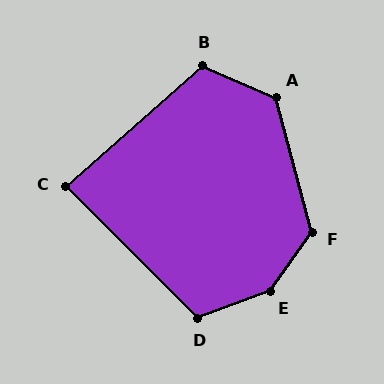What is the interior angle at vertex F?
Approximately 130 degrees (obtuse).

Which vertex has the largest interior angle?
E, at approximately 146 degrees.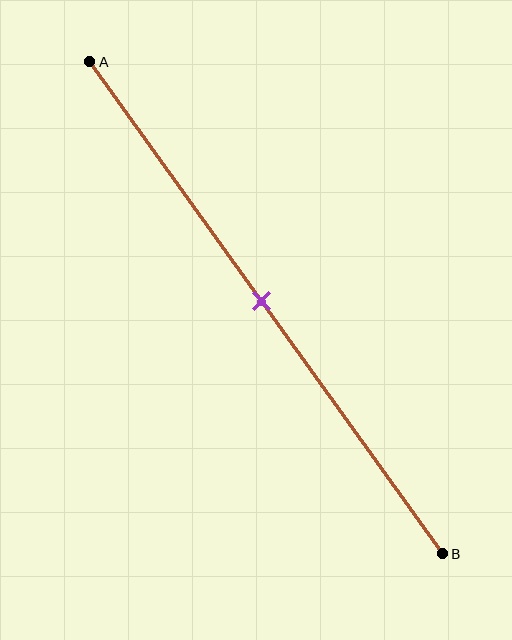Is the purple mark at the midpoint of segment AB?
Yes, the mark is approximately at the midpoint.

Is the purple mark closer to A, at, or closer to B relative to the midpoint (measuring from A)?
The purple mark is approximately at the midpoint of segment AB.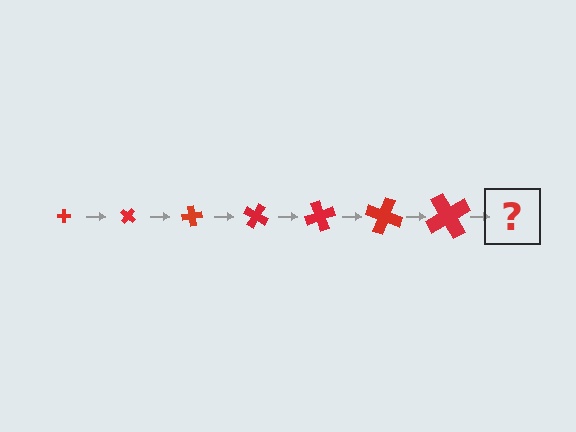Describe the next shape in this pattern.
It should be a cross, larger than the previous one and rotated 280 degrees from the start.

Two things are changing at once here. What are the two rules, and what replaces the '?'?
The two rules are that the cross grows larger each step and it rotates 40 degrees each step. The '?' should be a cross, larger than the previous one and rotated 280 degrees from the start.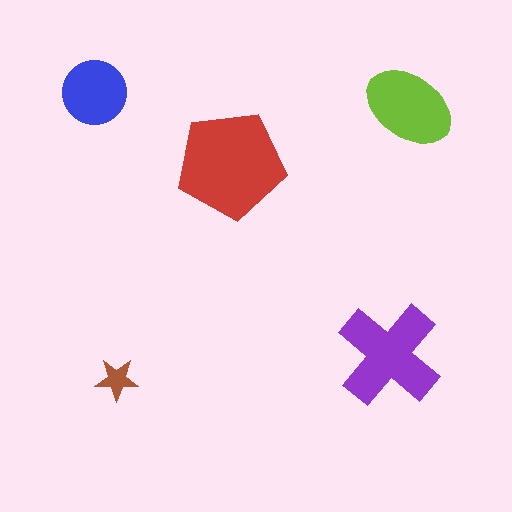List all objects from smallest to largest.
The brown star, the blue circle, the lime ellipse, the purple cross, the red pentagon.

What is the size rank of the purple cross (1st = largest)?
2nd.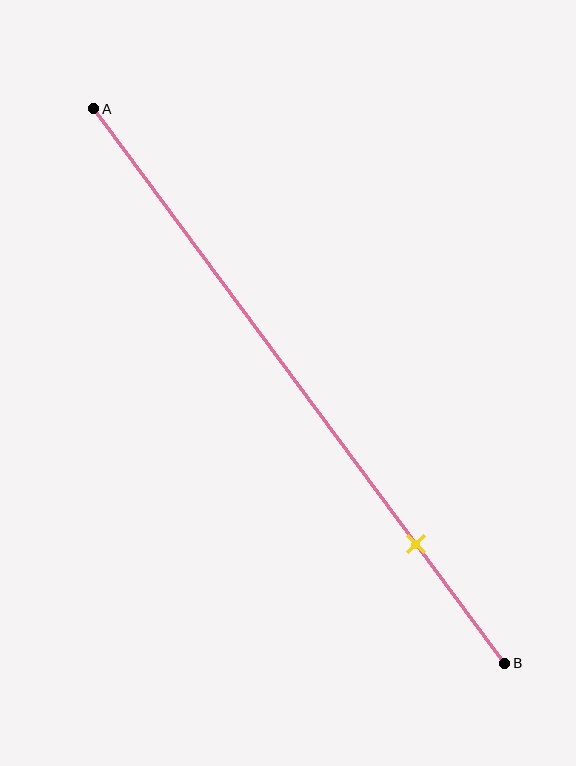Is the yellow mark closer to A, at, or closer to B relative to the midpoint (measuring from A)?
The yellow mark is closer to point B than the midpoint of segment AB.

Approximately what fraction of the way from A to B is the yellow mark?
The yellow mark is approximately 80% of the way from A to B.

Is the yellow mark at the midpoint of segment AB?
No, the mark is at about 80% from A, not at the 50% midpoint.